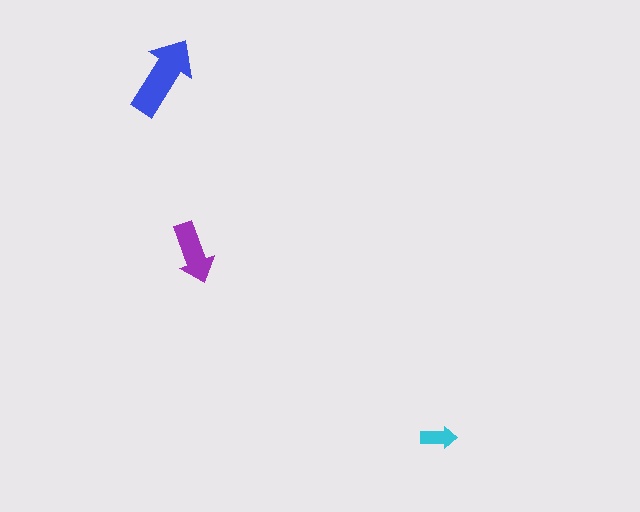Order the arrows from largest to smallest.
the blue one, the purple one, the cyan one.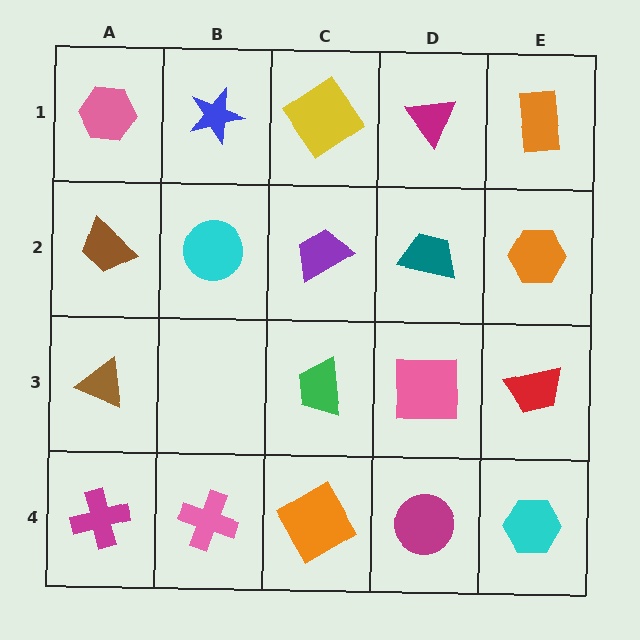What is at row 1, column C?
A yellow diamond.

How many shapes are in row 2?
5 shapes.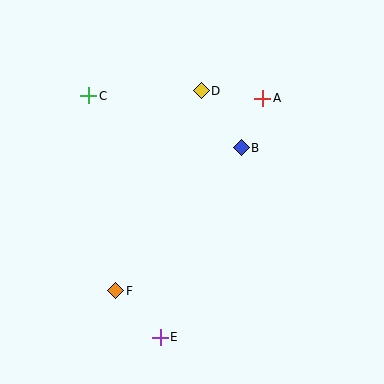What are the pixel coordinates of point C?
Point C is at (89, 96).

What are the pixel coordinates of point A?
Point A is at (263, 98).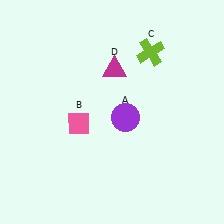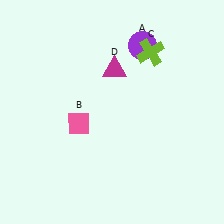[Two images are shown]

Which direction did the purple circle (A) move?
The purple circle (A) moved up.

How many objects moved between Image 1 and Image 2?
1 object moved between the two images.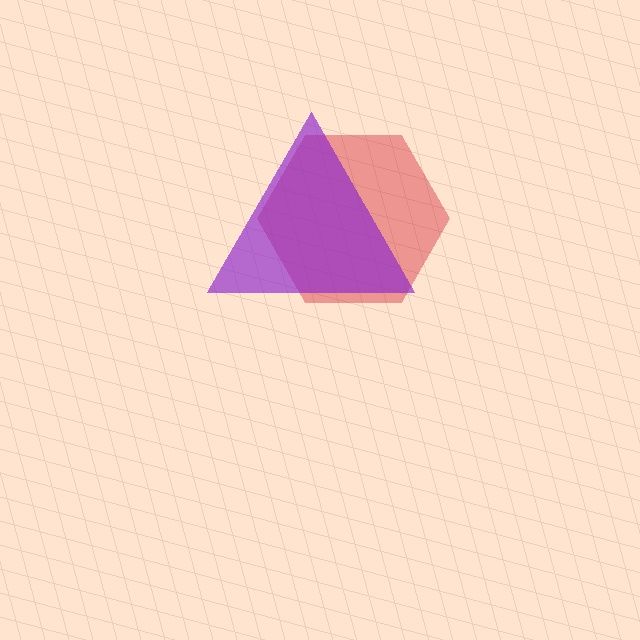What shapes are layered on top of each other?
The layered shapes are: a red hexagon, a purple triangle.